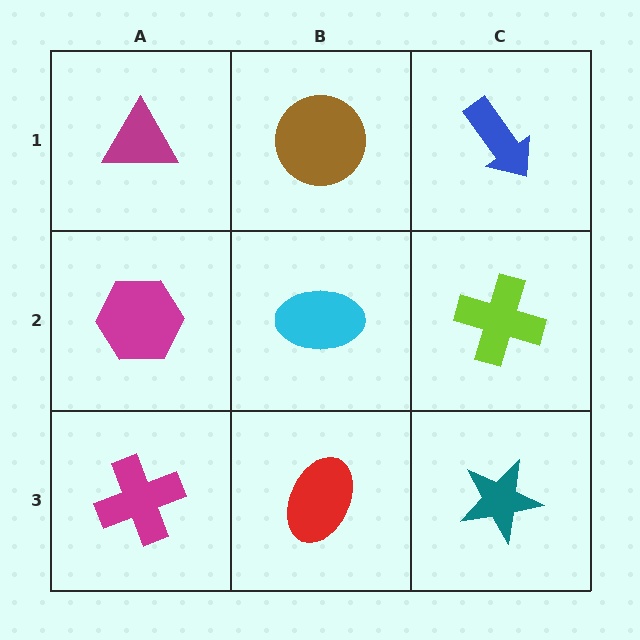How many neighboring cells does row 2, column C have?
3.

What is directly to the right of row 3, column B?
A teal star.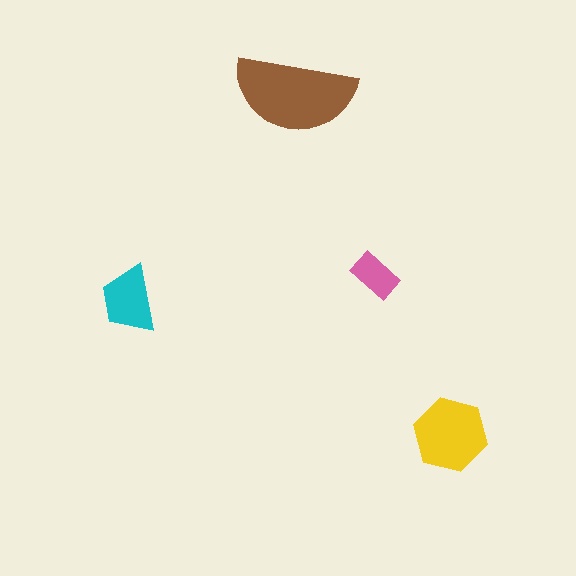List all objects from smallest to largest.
The pink rectangle, the cyan trapezoid, the yellow hexagon, the brown semicircle.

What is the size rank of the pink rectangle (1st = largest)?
4th.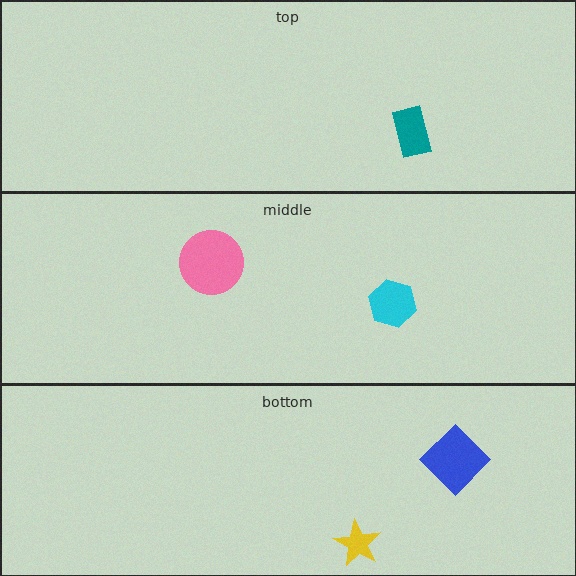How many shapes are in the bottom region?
2.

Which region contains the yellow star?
The bottom region.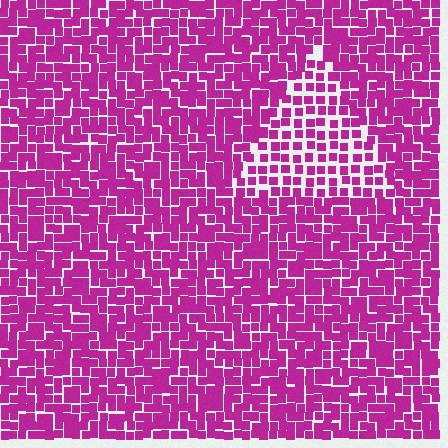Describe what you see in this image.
The image contains small magenta elements arranged at two different densities. A triangle-shaped region is visible where the elements are less densely packed than the surrounding area.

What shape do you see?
I see a triangle.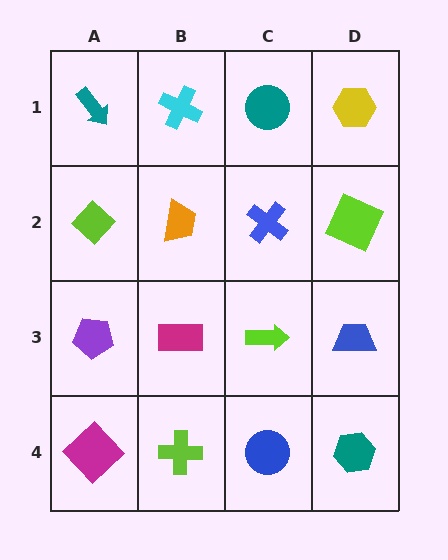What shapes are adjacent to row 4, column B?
A magenta rectangle (row 3, column B), a magenta diamond (row 4, column A), a blue circle (row 4, column C).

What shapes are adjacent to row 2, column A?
A teal arrow (row 1, column A), a purple pentagon (row 3, column A), an orange trapezoid (row 2, column B).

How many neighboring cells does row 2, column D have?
3.